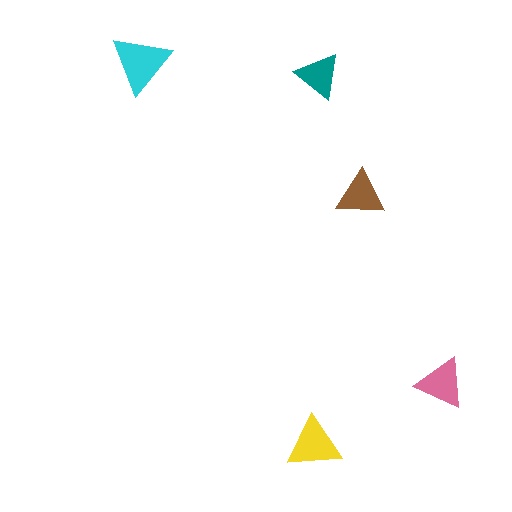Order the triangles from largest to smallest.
the cyan one, the yellow one, the pink one, the brown one, the teal one.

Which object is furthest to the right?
The pink triangle is rightmost.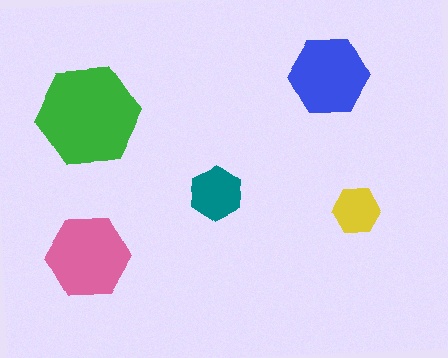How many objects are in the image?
There are 5 objects in the image.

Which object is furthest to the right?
The yellow hexagon is rightmost.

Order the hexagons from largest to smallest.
the green one, the pink one, the blue one, the teal one, the yellow one.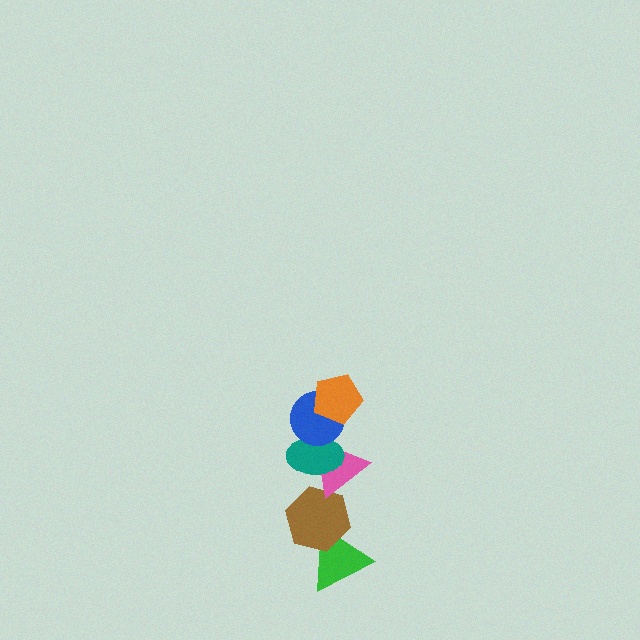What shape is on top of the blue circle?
The orange pentagon is on top of the blue circle.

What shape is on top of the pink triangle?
The teal ellipse is on top of the pink triangle.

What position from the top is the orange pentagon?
The orange pentagon is 1st from the top.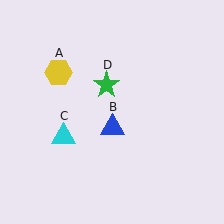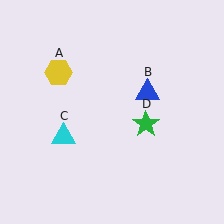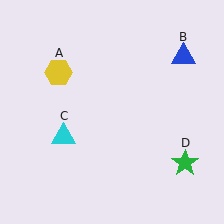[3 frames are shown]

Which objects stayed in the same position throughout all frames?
Yellow hexagon (object A) and cyan triangle (object C) remained stationary.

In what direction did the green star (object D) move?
The green star (object D) moved down and to the right.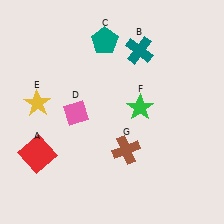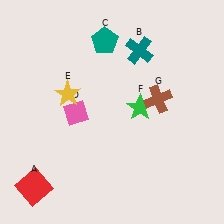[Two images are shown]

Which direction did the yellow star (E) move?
The yellow star (E) moved right.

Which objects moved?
The objects that moved are: the red square (A), the yellow star (E), the brown cross (G).